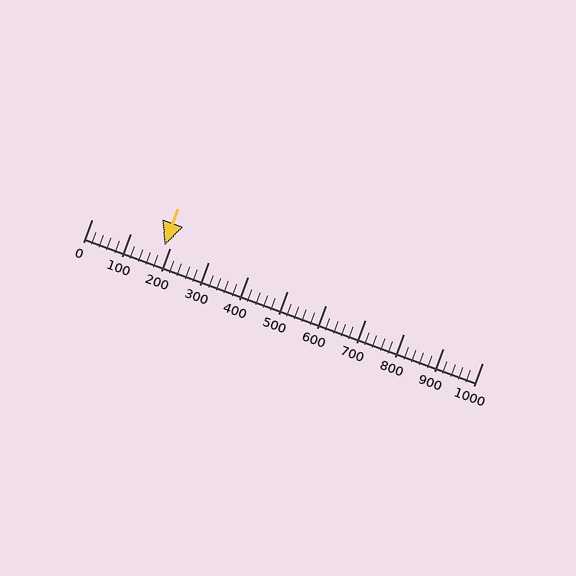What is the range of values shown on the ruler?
The ruler shows values from 0 to 1000.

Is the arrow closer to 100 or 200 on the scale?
The arrow is closer to 200.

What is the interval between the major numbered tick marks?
The major tick marks are spaced 100 units apart.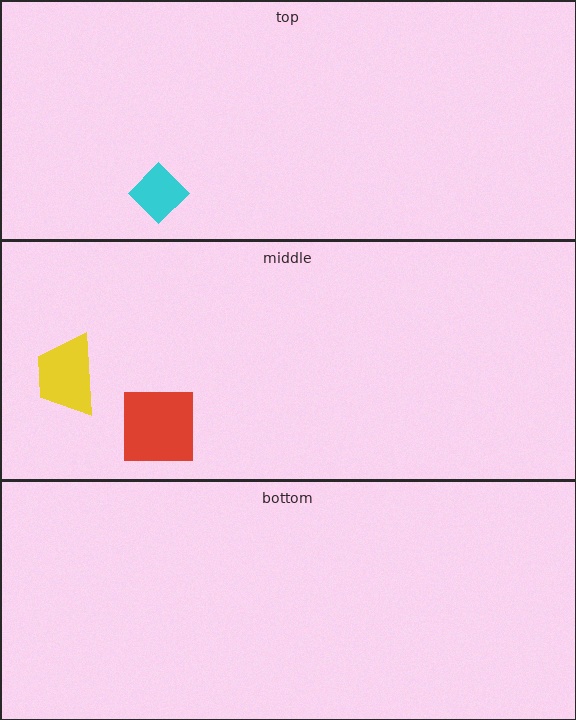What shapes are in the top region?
The cyan diamond.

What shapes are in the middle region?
The yellow trapezoid, the red square.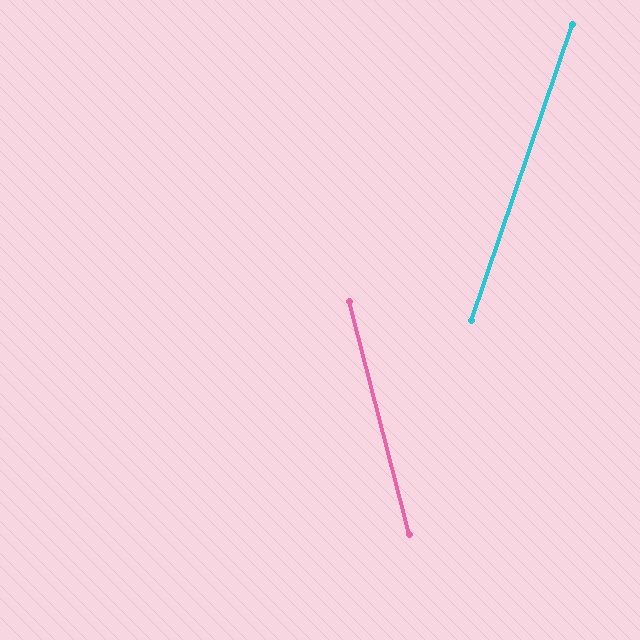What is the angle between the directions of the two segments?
Approximately 33 degrees.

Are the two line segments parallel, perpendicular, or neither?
Neither parallel nor perpendicular — they differ by about 33°.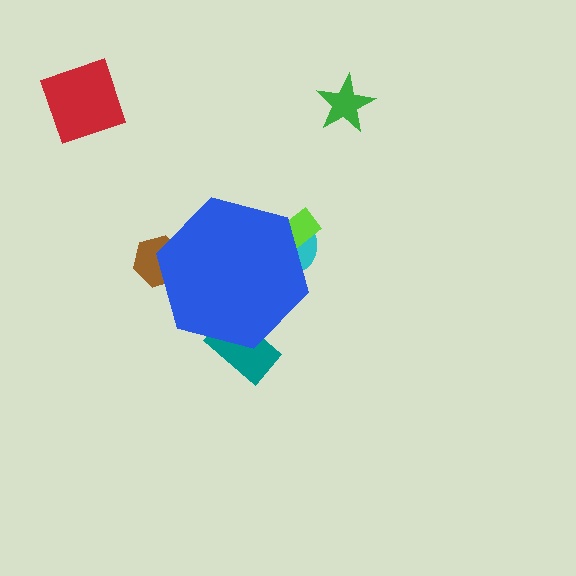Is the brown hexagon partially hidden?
Yes, the brown hexagon is partially hidden behind the blue hexagon.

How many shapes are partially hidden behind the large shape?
4 shapes are partially hidden.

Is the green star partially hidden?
No, the green star is fully visible.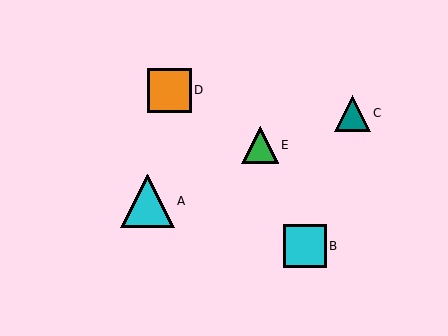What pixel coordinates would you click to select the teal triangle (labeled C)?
Click at (352, 113) to select the teal triangle C.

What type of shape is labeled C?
Shape C is a teal triangle.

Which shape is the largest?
The cyan triangle (labeled A) is the largest.